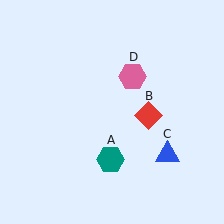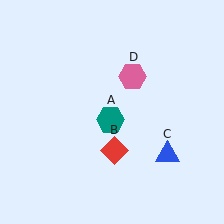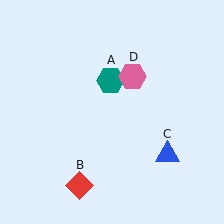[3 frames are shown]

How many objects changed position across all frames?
2 objects changed position: teal hexagon (object A), red diamond (object B).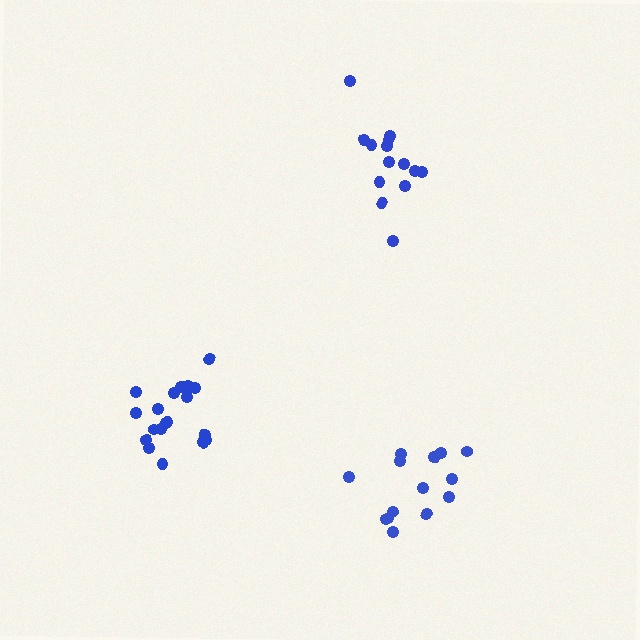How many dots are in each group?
Group 1: 14 dots, Group 2: 14 dots, Group 3: 20 dots (48 total).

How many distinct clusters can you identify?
There are 3 distinct clusters.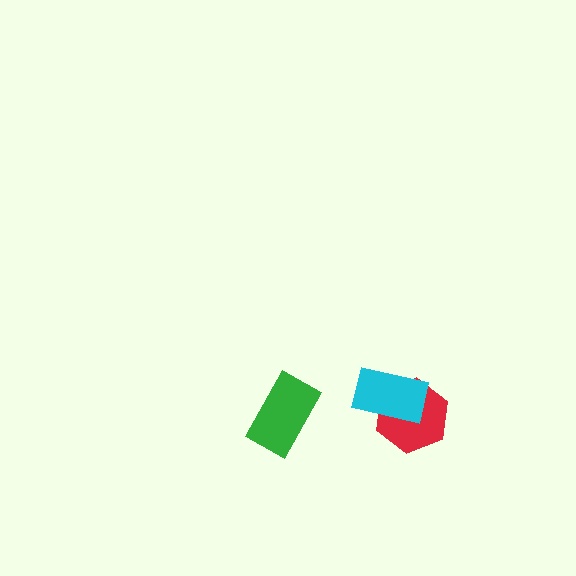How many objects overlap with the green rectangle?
0 objects overlap with the green rectangle.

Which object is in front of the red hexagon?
The cyan rectangle is in front of the red hexagon.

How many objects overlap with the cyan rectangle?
1 object overlaps with the cyan rectangle.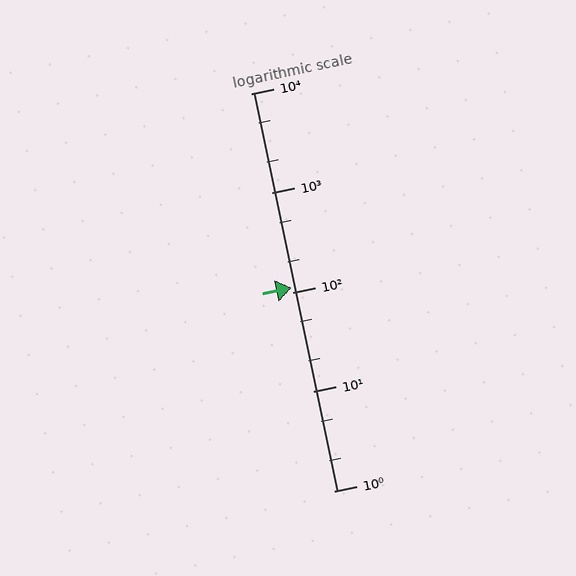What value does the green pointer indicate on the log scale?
The pointer indicates approximately 110.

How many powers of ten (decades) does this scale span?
The scale spans 4 decades, from 1 to 10000.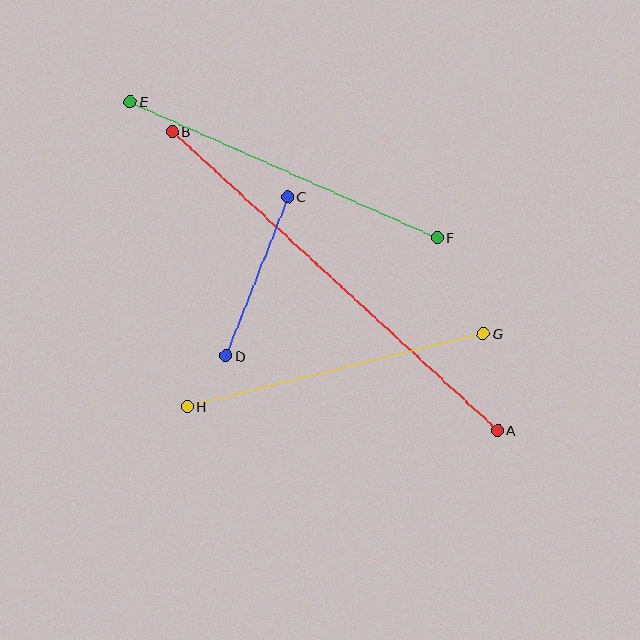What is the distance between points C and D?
The distance is approximately 170 pixels.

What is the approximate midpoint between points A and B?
The midpoint is at approximately (335, 281) pixels.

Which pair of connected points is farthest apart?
Points A and B are farthest apart.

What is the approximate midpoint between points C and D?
The midpoint is at approximately (257, 276) pixels.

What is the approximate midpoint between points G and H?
The midpoint is at approximately (335, 370) pixels.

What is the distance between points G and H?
The distance is approximately 305 pixels.